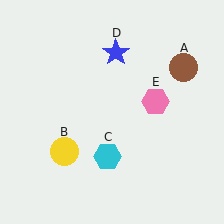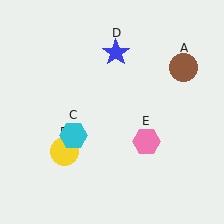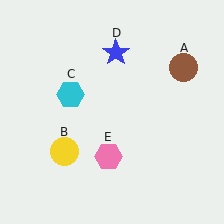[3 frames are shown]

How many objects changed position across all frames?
2 objects changed position: cyan hexagon (object C), pink hexagon (object E).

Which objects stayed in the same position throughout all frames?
Brown circle (object A) and yellow circle (object B) and blue star (object D) remained stationary.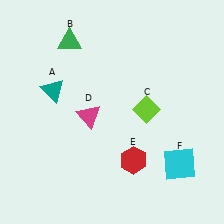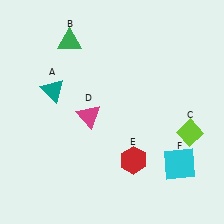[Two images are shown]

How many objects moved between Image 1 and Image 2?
1 object moved between the two images.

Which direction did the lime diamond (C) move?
The lime diamond (C) moved right.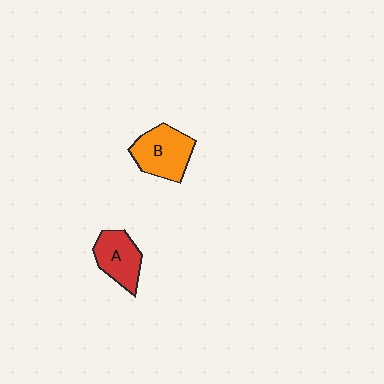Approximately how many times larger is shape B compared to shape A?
Approximately 1.2 times.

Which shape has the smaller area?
Shape A (red).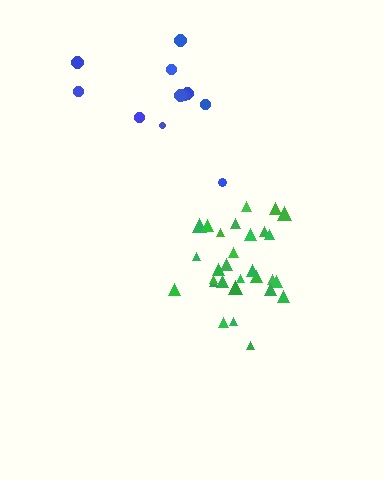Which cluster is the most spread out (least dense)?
Blue.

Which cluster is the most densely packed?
Green.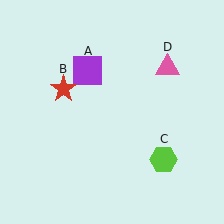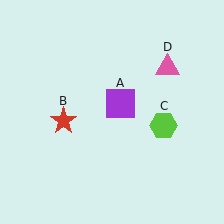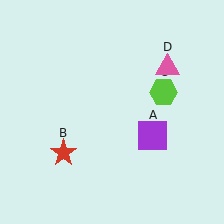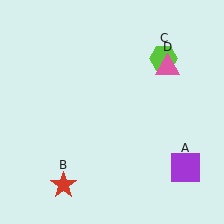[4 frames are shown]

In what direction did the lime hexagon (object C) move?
The lime hexagon (object C) moved up.